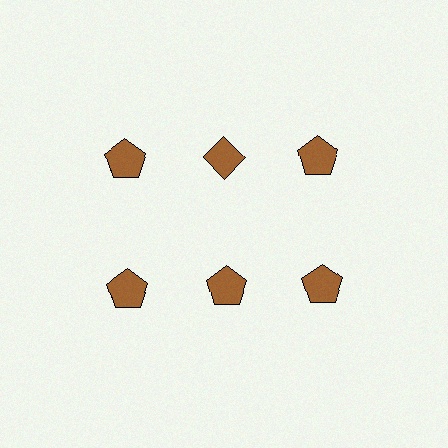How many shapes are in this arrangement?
There are 6 shapes arranged in a grid pattern.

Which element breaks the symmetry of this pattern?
The brown diamond in the top row, second from left column breaks the symmetry. All other shapes are brown pentagons.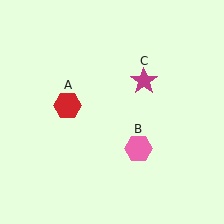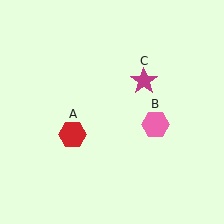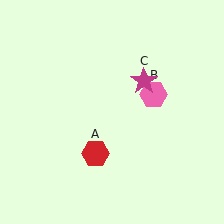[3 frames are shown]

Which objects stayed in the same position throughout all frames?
Magenta star (object C) remained stationary.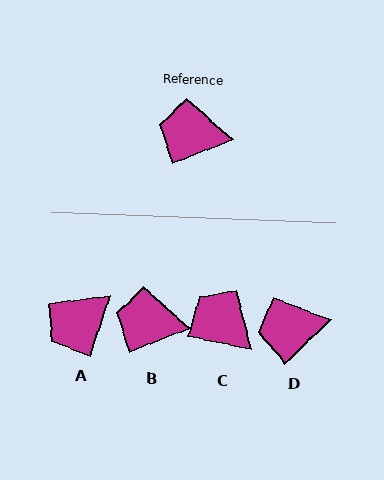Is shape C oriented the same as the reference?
No, it is off by about 33 degrees.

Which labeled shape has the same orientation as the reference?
B.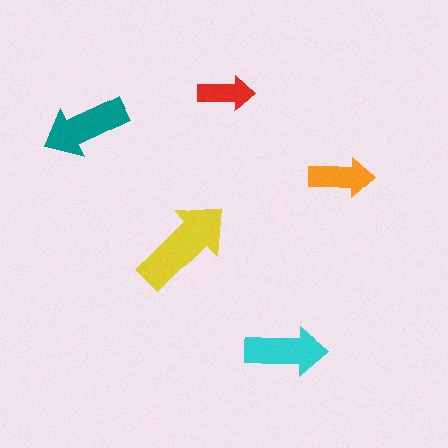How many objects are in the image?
There are 5 objects in the image.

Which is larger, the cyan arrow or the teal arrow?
The teal one.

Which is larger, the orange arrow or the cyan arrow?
The cyan one.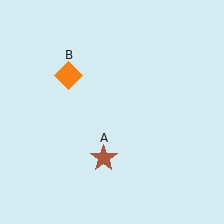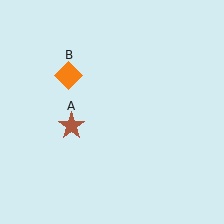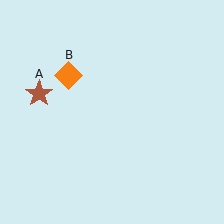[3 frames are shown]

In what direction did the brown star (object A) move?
The brown star (object A) moved up and to the left.